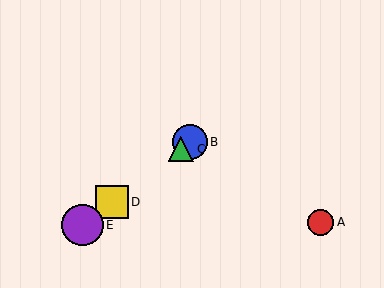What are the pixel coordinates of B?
Object B is at (190, 142).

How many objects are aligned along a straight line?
4 objects (B, C, D, E) are aligned along a straight line.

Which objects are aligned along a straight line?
Objects B, C, D, E are aligned along a straight line.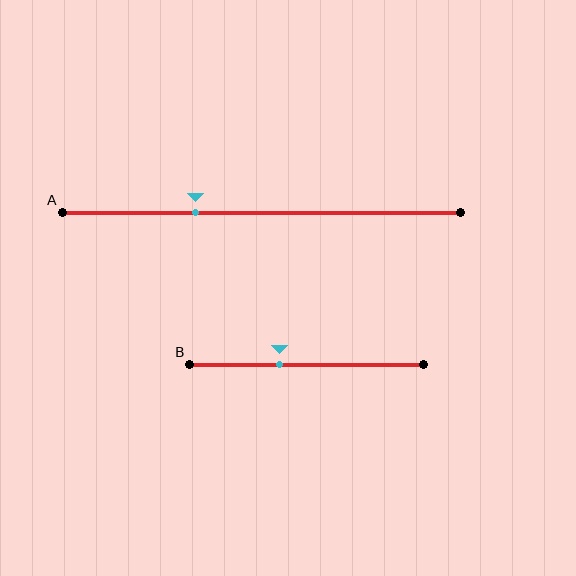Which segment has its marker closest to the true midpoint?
Segment B has its marker closest to the true midpoint.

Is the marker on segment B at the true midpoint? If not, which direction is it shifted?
No, the marker on segment B is shifted to the left by about 12% of the segment length.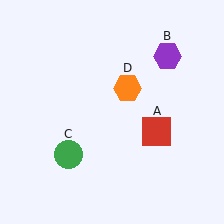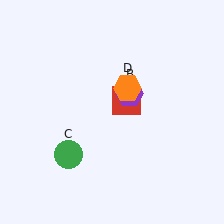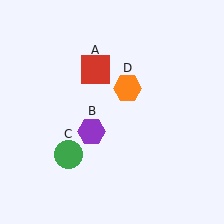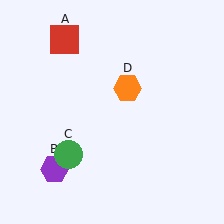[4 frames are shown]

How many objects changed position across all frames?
2 objects changed position: red square (object A), purple hexagon (object B).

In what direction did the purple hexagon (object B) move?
The purple hexagon (object B) moved down and to the left.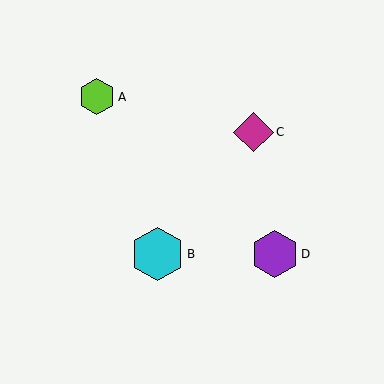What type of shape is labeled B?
Shape B is a cyan hexagon.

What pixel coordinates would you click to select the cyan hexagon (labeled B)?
Click at (157, 254) to select the cyan hexagon B.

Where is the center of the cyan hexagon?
The center of the cyan hexagon is at (157, 254).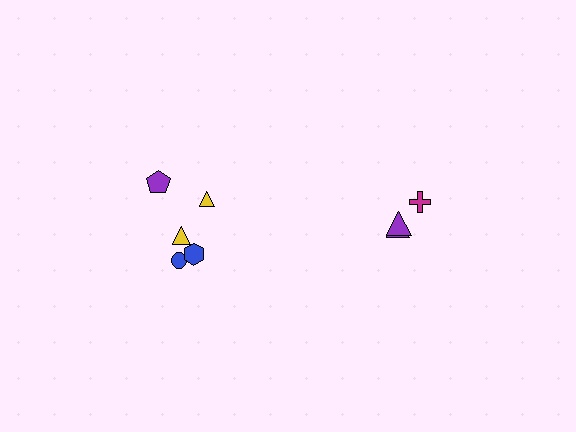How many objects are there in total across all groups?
There are 8 objects.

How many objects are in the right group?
There are 3 objects.